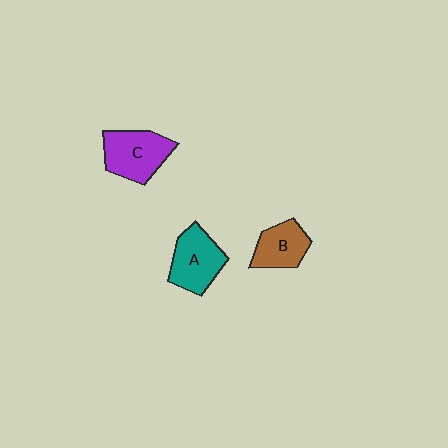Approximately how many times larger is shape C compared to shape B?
Approximately 1.3 times.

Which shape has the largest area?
Shape C (purple).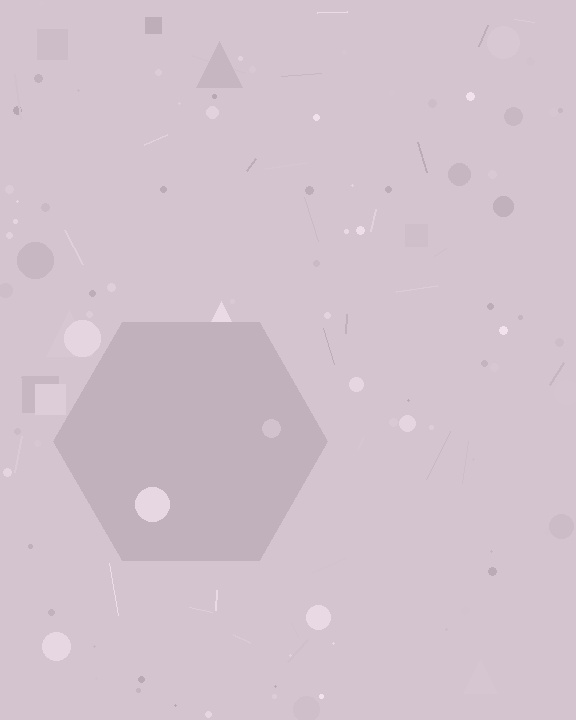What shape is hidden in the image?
A hexagon is hidden in the image.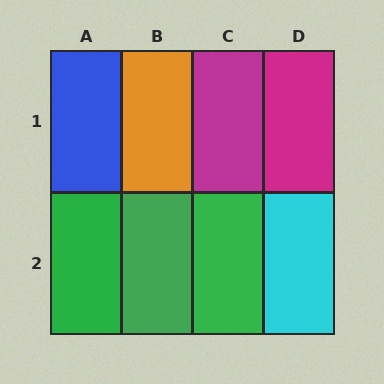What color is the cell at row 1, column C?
Magenta.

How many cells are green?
3 cells are green.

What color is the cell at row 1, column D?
Magenta.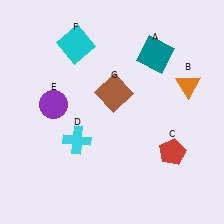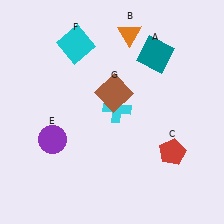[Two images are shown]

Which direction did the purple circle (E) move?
The purple circle (E) moved down.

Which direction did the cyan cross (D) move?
The cyan cross (D) moved right.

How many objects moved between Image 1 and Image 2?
3 objects moved between the two images.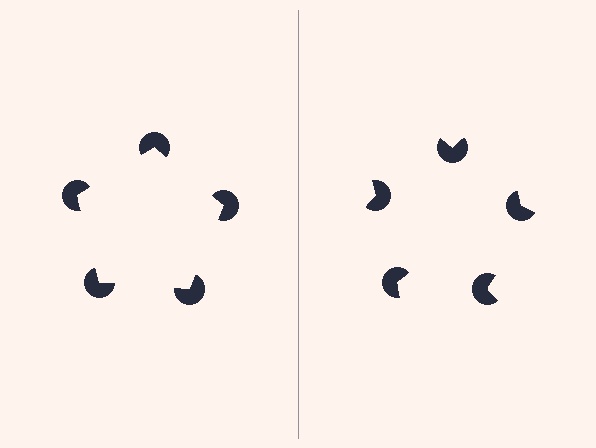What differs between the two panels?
The pac-man discs are positioned identically on both sides; only the wedge orientations differ. On the left they align to a pentagon; on the right they are misaligned.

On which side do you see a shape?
An illusory pentagon appears on the left side. On the right side the wedge cuts are rotated, so no coherent shape forms.